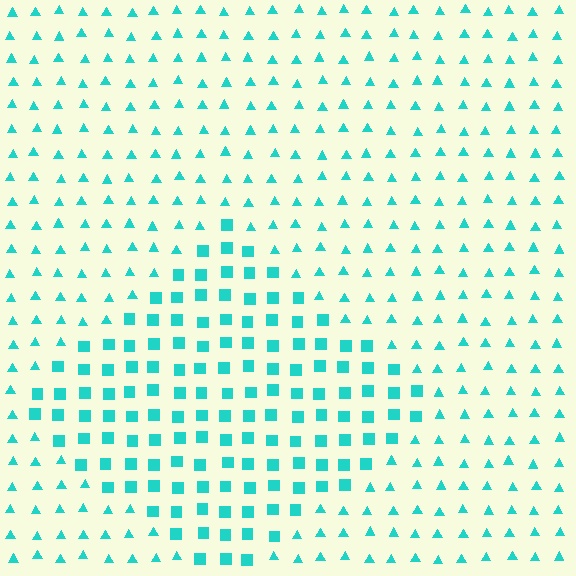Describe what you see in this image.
The image is filled with small cyan elements arranged in a uniform grid. A diamond-shaped region contains squares, while the surrounding area contains triangles. The boundary is defined purely by the change in element shape.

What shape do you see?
I see a diamond.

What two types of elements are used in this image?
The image uses squares inside the diamond region and triangles outside it.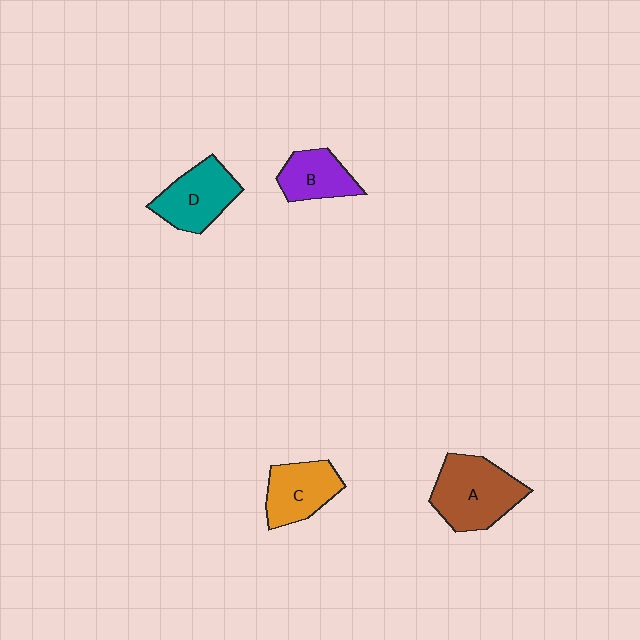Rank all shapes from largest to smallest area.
From largest to smallest: A (brown), D (teal), C (orange), B (purple).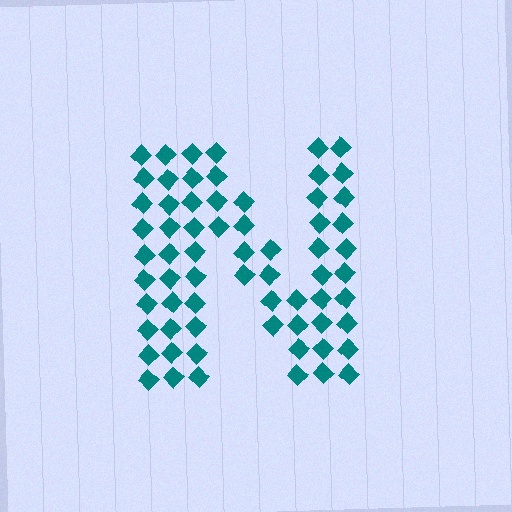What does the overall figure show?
The overall figure shows the letter N.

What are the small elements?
The small elements are diamonds.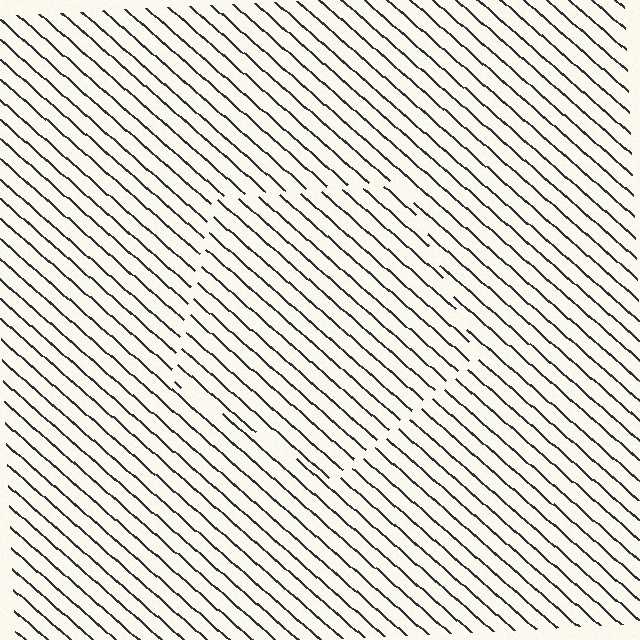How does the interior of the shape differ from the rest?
The interior of the shape contains the same grating, shifted by half a period — the contour is defined by the phase discontinuity where line-ends from the inner and outer gratings abut.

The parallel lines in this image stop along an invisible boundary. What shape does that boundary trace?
An illusory pentagon. The interior of the shape contains the same grating, shifted by half a period — the contour is defined by the phase discontinuity where line-ends from the inner and outer gratings abut.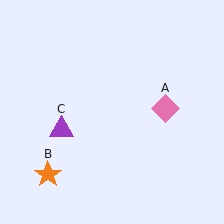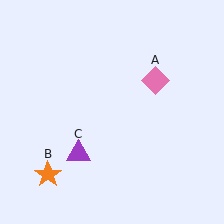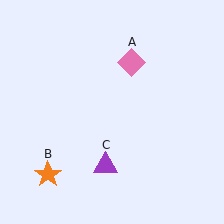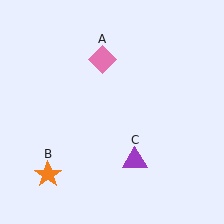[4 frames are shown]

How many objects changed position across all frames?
2 objects changed position: pink diamond (object A), purple triangle (object C).